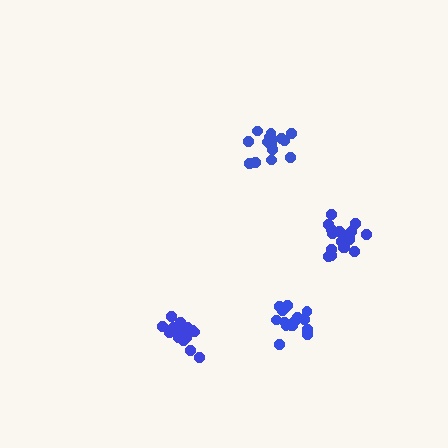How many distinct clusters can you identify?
There are 4 distinct clusters.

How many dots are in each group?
Group 1: 16 dots, Group 2: 20 dots, Group 3: 17 dots, Group 4: 19 dots (72 total).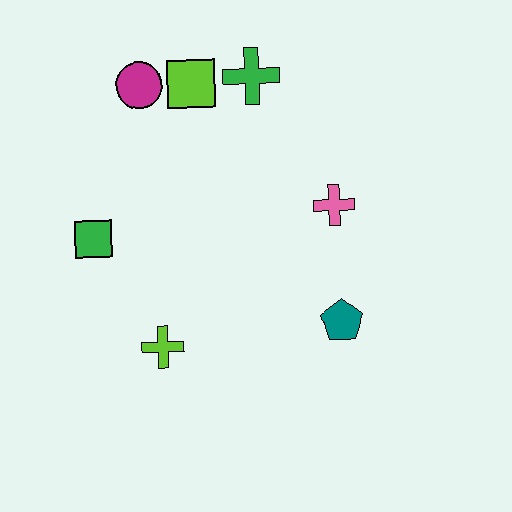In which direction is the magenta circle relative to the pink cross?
The magenta circle is to the left of the pink cross.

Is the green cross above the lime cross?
Yes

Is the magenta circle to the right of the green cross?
No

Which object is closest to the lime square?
The magenta circle is closest to the lime square.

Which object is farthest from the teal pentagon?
The magenta circle is farthest from the teal pentagon.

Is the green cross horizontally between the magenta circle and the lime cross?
No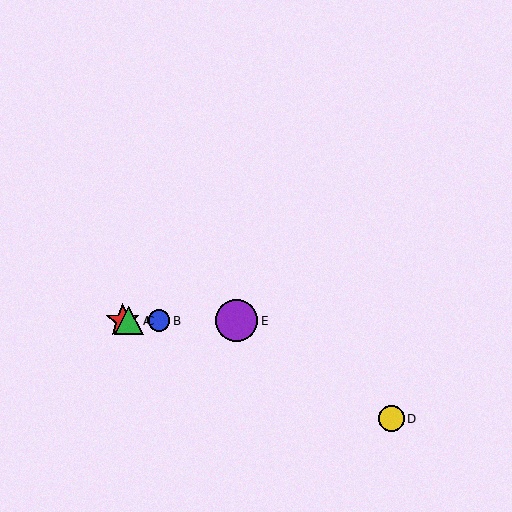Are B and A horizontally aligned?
Yes, both are at y≈321.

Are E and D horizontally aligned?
No, E is at y≈321 and D is at y≈419.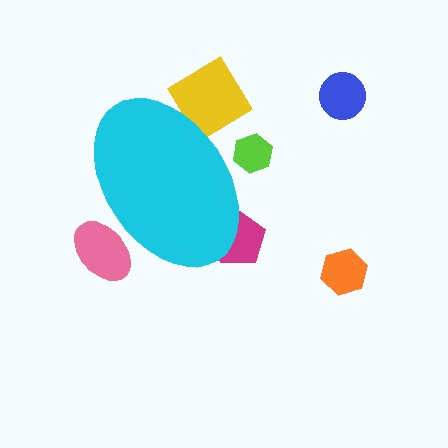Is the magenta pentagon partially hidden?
Yes, the magenta pentagon is partially hidden behind the cyan ellipse.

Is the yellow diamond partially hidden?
Yes, the yellow diamond is partially hidden behind the cyan ellipse.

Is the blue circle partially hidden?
No, the blue circle is fully visible.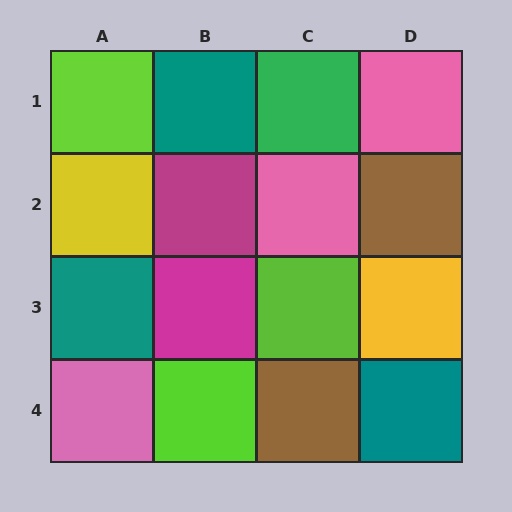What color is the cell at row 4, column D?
Teal.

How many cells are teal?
3 cells are teal.